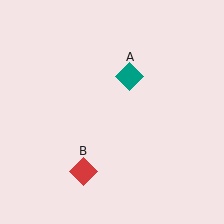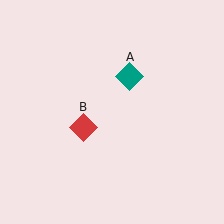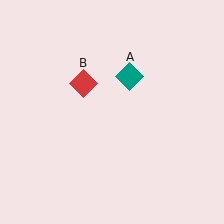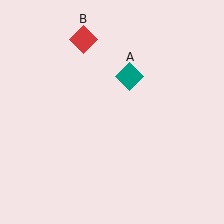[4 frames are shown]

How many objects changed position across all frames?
1 object changed position: red diamond (object B).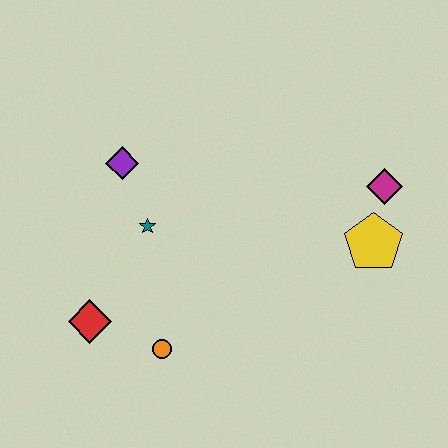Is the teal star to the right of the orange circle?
No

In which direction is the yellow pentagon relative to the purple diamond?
The yellow pentagon is to the right of the purple diamond.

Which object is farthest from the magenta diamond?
The red diamond is farthest from the magenta diamond.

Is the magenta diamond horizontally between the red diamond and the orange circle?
No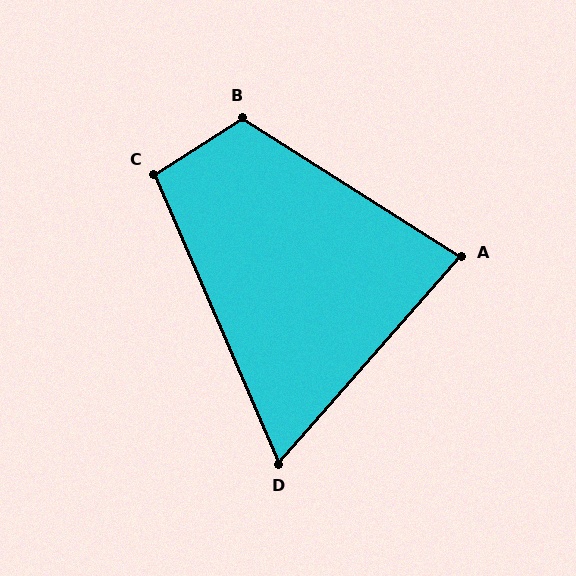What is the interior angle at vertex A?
Approximately 81 degrees (acute).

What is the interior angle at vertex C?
Approximately 99 degrees (obtuse).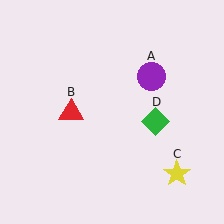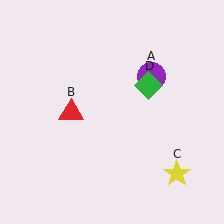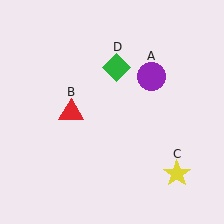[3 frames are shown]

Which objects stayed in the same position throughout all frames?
Purple circle (object A) and red triangle (object B) and yellow star (object C) remained stationary.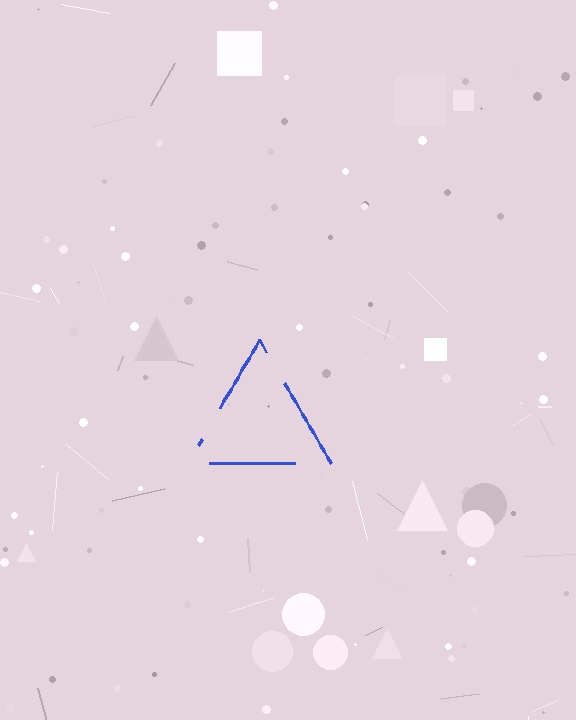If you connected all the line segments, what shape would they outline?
They would outline a triangle.